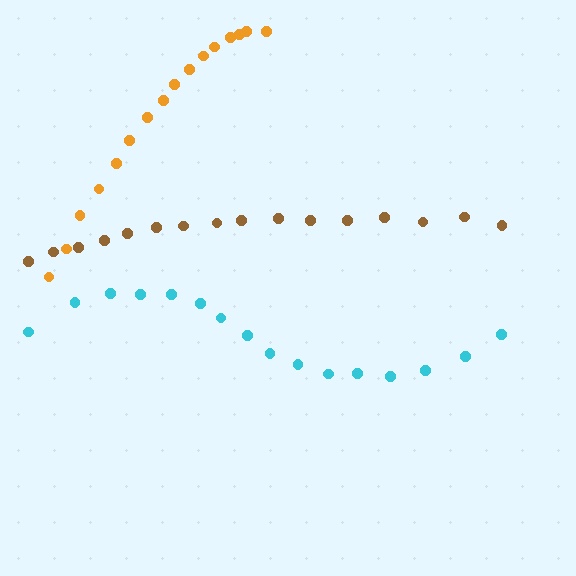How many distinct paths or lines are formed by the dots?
There are 3 distinct paths.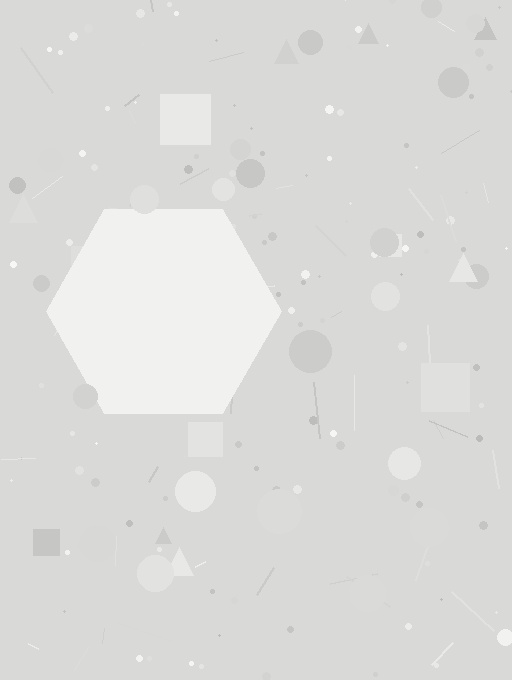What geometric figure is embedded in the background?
A hexagon is embedded in the background.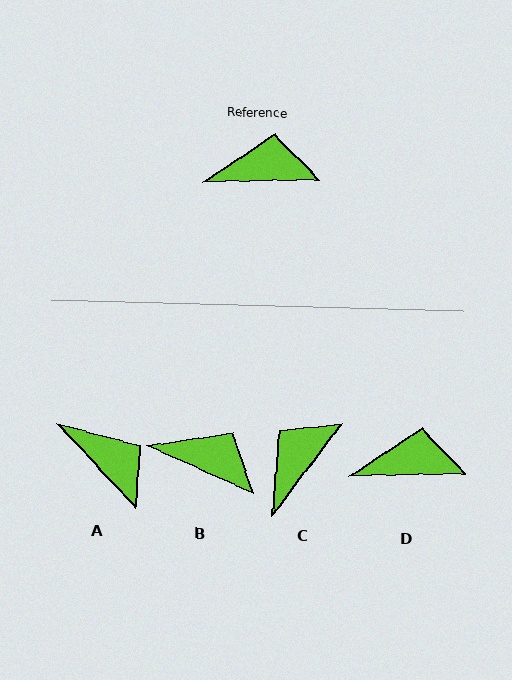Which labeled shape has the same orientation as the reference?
D.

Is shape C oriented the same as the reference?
No, it is off by about 51 degrees.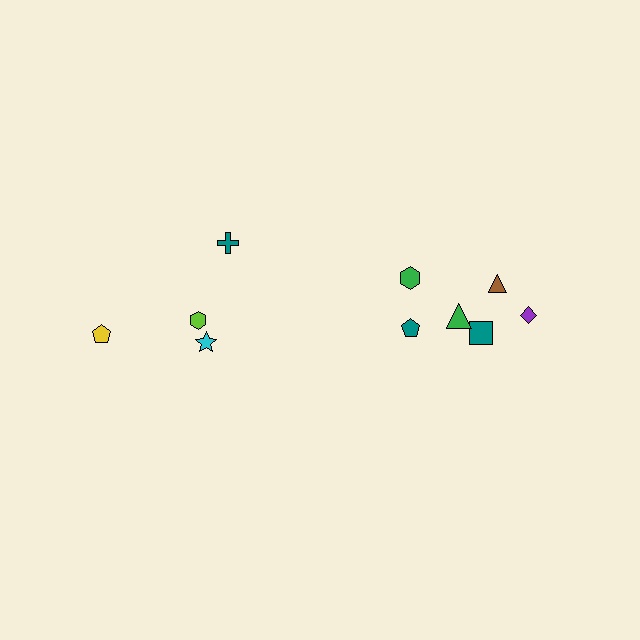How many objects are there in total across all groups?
There are 10 objects.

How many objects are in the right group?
There are 6 objects.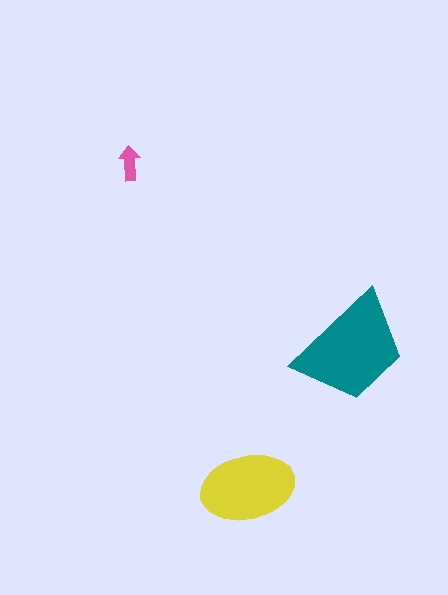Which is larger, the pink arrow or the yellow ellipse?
The yellow ellipse.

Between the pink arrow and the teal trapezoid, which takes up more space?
The teal trapezoid.